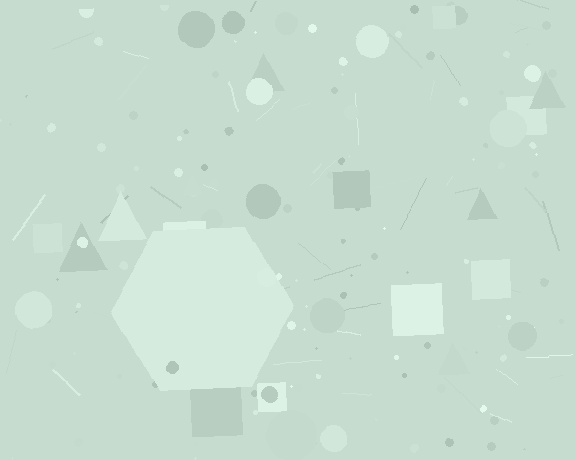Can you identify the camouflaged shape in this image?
The camouflaged shape is a hexagon.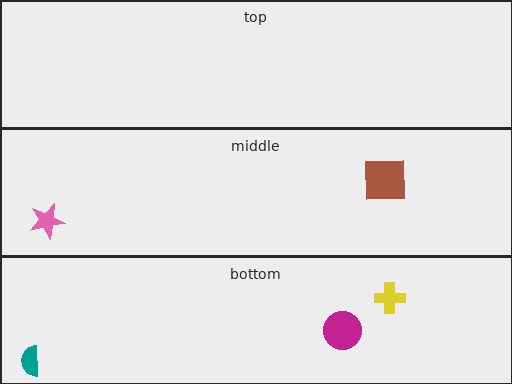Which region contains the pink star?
The middle region.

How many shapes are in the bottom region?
3.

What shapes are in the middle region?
The brown square, the pink star.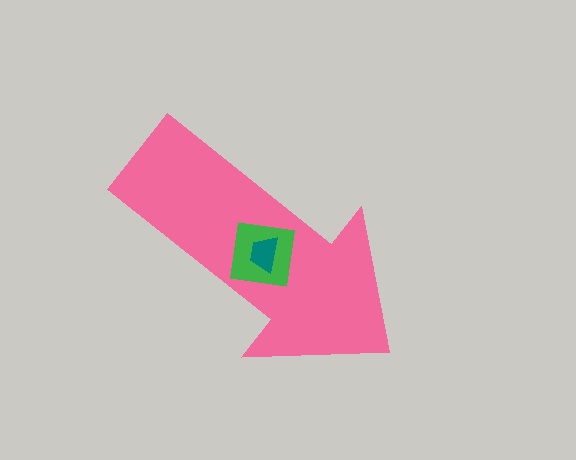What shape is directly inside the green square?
The teal trapezoid.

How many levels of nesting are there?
3.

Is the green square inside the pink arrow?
Yes.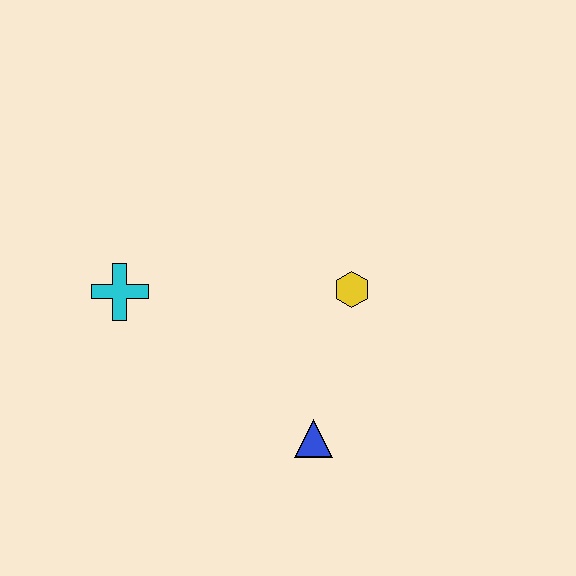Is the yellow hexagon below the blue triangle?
No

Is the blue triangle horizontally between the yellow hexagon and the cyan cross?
Yes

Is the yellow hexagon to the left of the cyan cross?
No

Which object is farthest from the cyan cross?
The blue triangle is farthest from the cyan cross.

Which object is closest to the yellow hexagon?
The blue triangle is closest to the yellow hexagon.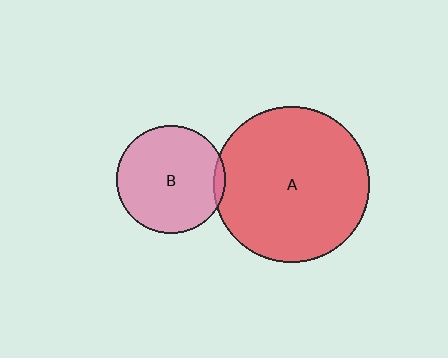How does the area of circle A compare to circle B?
Approximately 2.1 times.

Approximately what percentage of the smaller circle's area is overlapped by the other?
Approximately 5%.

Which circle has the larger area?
Circle A (red).